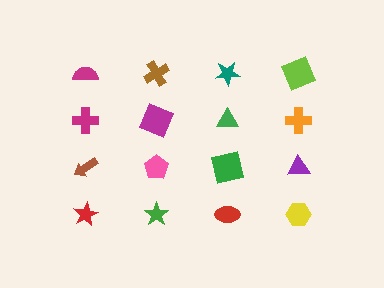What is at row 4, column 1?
A red star.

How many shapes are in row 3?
4 shapes.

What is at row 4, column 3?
A red ellipse.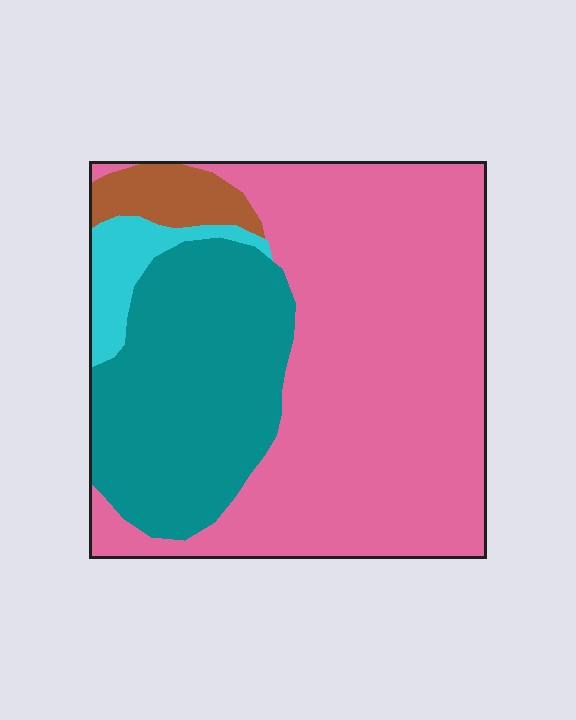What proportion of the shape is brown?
Brown covers about 5% of the shape.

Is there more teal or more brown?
Teal.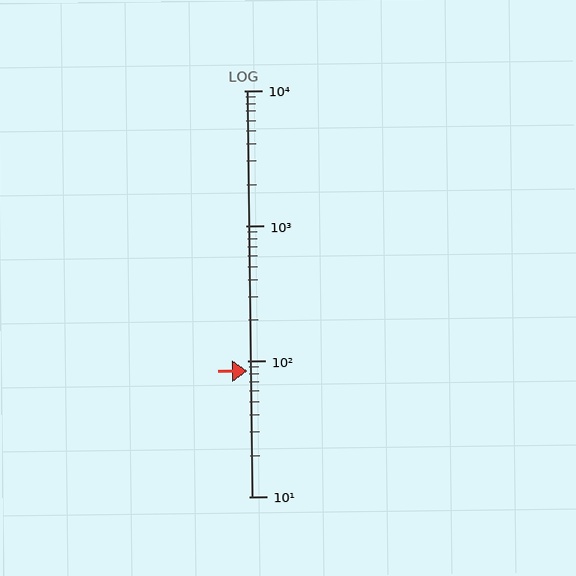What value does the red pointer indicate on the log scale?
The pointer indicates approximately 85.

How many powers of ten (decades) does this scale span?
The scale spans 3 decades, from 10 to 10000.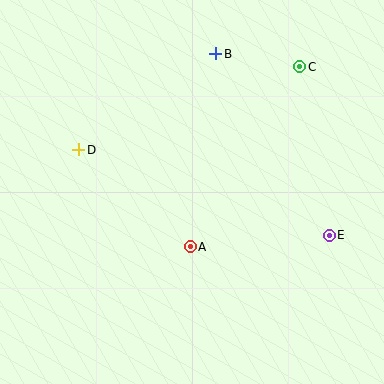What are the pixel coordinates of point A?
Point A is at (190, 247).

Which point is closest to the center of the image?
Point A at (190, 247) is closest to the center.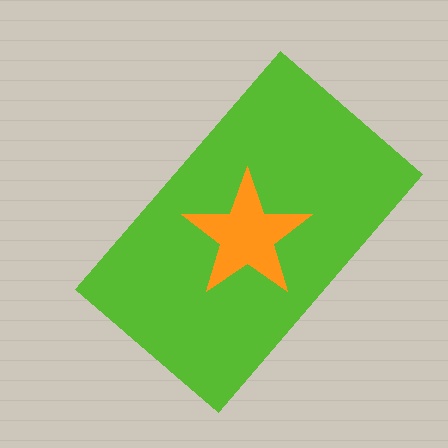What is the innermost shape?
The orange star.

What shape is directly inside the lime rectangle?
The orange star.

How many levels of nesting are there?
2.